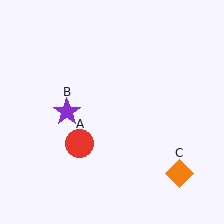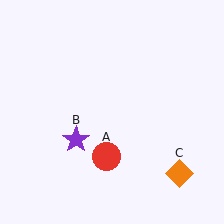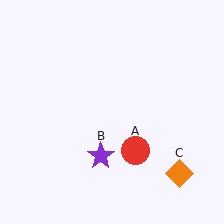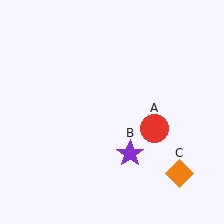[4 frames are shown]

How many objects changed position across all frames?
2 objects changed position: red circle (object A), purple star (object B).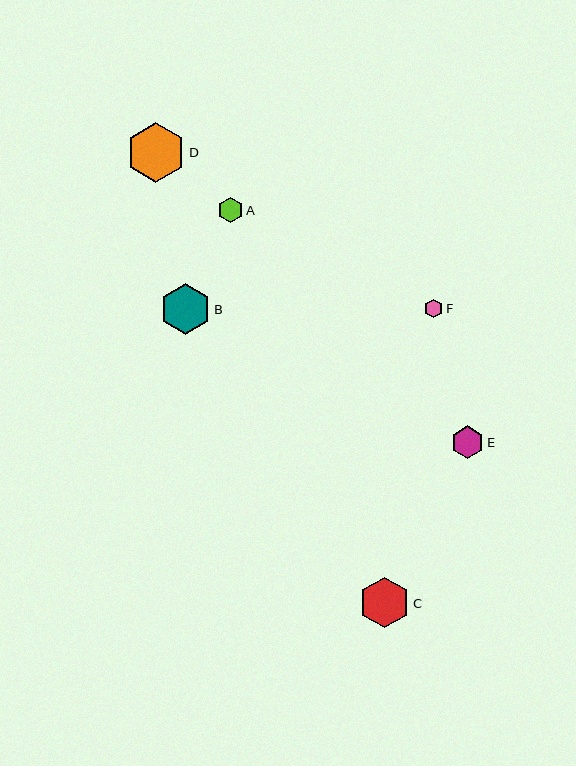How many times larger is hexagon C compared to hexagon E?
Hexagon C is approximately 1.6 times the size of hexagon E.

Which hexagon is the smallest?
Hexagon F is the smallest with a size of approximately 19 pixels.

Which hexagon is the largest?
Hexagon D is the largest with a size of approximately 59 pixels.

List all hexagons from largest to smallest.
From largest to smallest: D, B, C, E, A, F.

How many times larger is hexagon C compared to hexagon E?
Hexagon C is approximately 1.6 times the size of hexagon E.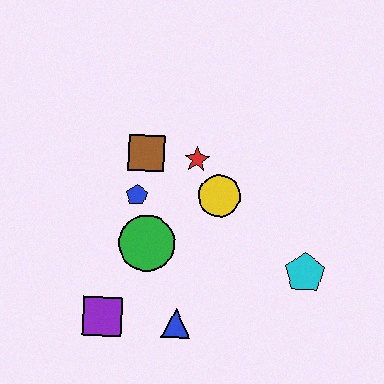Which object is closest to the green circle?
The blue pentagon is closest to the green circle.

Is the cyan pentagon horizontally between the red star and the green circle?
No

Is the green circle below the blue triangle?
No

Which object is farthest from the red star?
The purple square is farthest from the red star.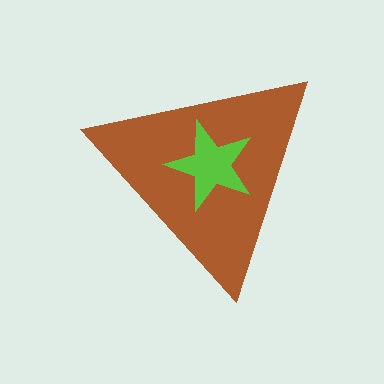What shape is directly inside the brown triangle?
The lime star.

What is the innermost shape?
The lime star.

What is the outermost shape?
The brown triangle.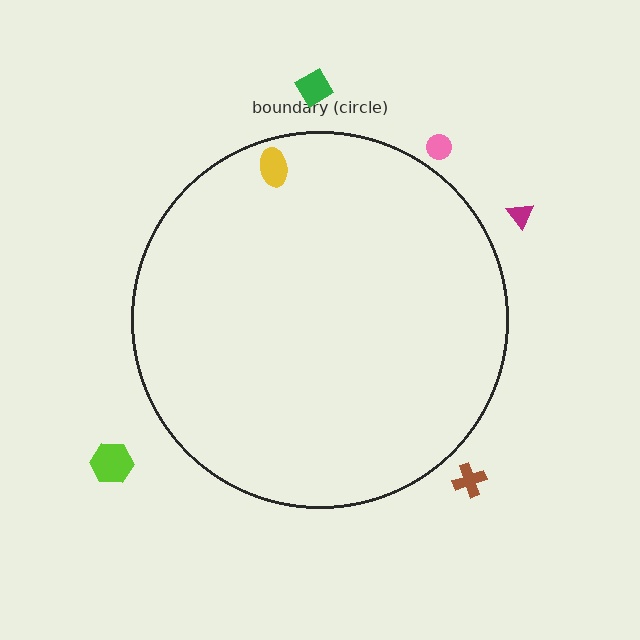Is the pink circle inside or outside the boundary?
Outside.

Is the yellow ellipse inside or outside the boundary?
Inside.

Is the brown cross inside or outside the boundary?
Outside.